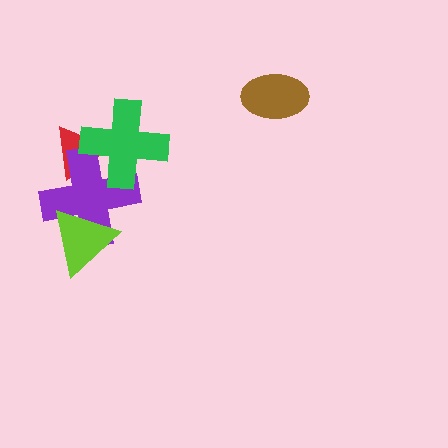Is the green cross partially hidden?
No, no other shape covers it.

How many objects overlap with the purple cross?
3 objects overlap with the purple cross.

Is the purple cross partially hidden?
Yes, it is partially covered by another shape.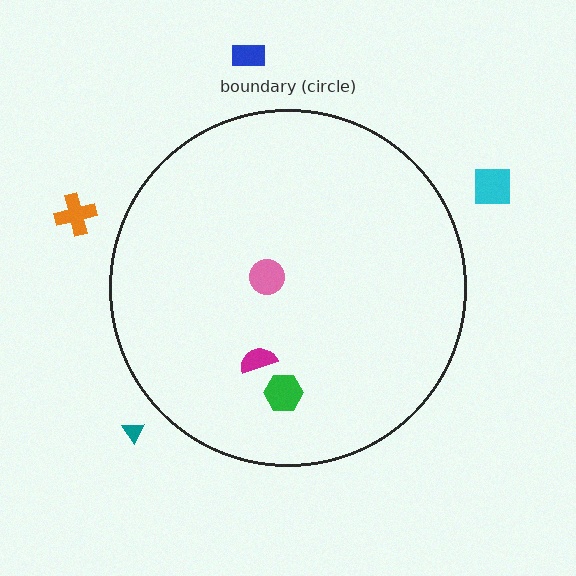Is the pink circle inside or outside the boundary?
Inside.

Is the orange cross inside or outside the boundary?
Outside.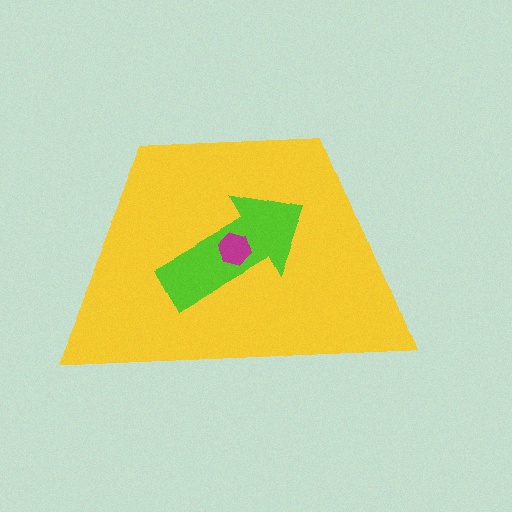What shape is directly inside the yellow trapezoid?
The lime arrow.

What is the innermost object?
The magenta hexagon.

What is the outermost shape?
The yellow trapezoid.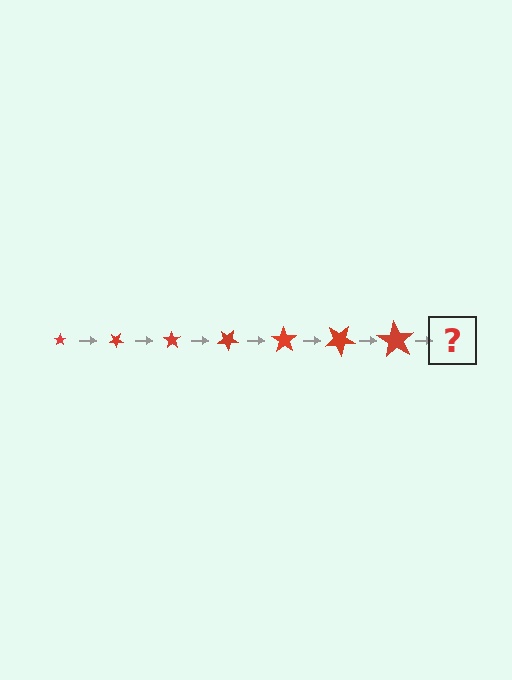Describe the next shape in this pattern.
It should be a star, larger than the previous one and rotated 245 degrees from the start.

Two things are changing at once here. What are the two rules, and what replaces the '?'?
The two rules are that the star grows larger each step and it rotates 35 degrees each step. The '?' should be a star, larger than the previous one and rotated 245 degrees from the start.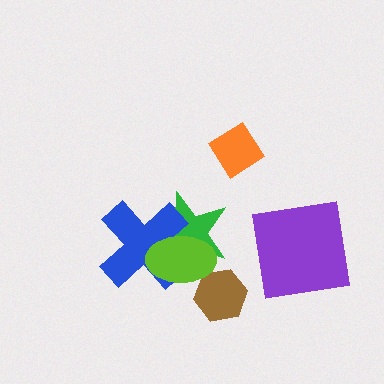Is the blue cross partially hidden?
Yes, it is partially covered by another shape.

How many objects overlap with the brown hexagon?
1 object overlaps with the brown hexagon.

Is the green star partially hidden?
Yes, it is partially covered by another shape.